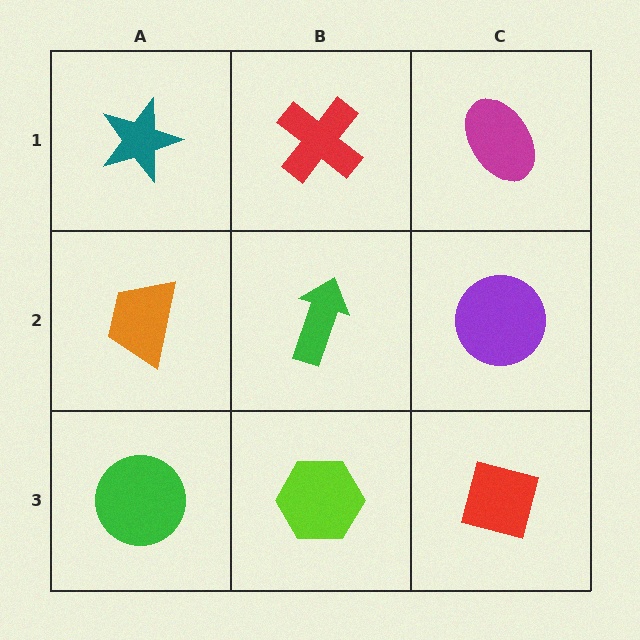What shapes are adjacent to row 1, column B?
A green arrow (row 2, column B), a teal star (row 1, column A), a magenta ellipse (row 1, column C).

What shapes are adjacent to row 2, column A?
A teal star (row 1, column A), a green circle (row 3, column A), a green arrow (row 2, column B).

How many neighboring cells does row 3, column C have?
2.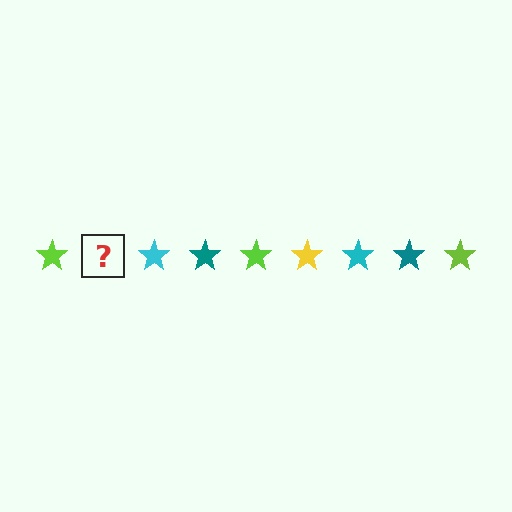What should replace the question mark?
The question mark should be replaced with a yellow star.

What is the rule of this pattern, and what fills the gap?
The rule is that the pattern cycles through lime, yellow, cyan, teal stars. The gap should be filled with a yellow star.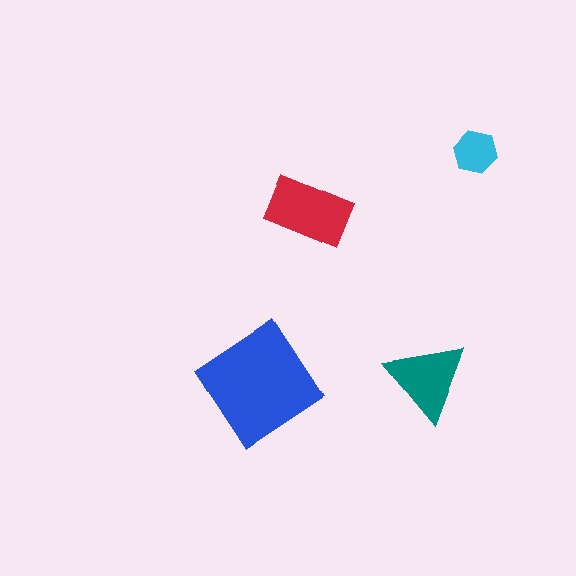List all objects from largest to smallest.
The blue diamond, the red rectangle, the teal triangle, the cyan hexagon.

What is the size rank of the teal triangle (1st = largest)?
3rd.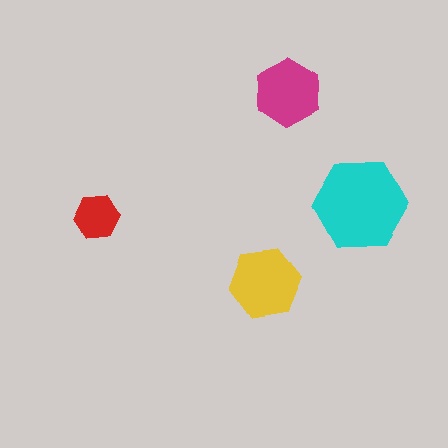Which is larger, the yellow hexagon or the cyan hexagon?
The cyan one.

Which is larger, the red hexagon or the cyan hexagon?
The cyan one.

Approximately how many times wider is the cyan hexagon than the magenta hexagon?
About 1.5 times wider.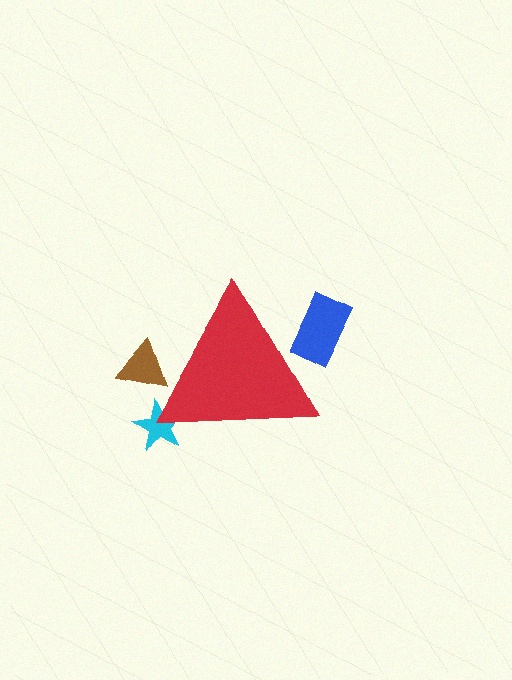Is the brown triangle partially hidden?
Yes, the brown triangle is partially hidden behind the red triangle.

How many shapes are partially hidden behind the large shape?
3 shapes are partially hidden.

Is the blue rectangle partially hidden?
Yes, the blue rectangle is partially hidden behind the red triangle.